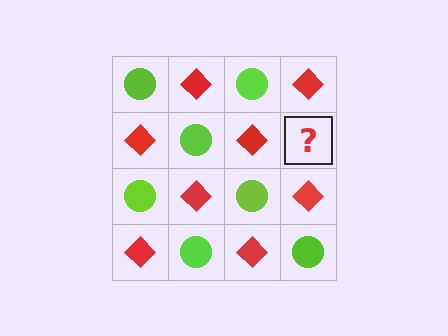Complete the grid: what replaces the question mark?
The question mark should be replaced with a lime circle.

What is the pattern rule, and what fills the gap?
The rule is that it alternates lime circle and red diamond in a checkerboard pattern. The gap should be filled with a lime circle.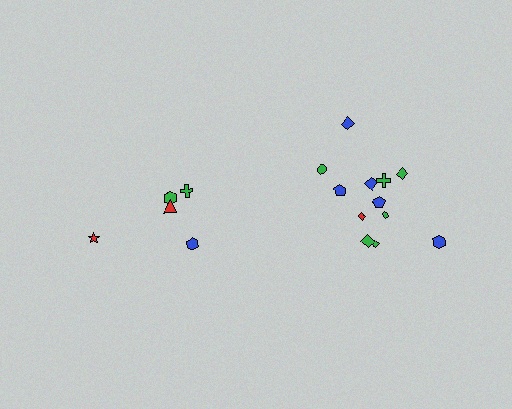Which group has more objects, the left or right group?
The right group.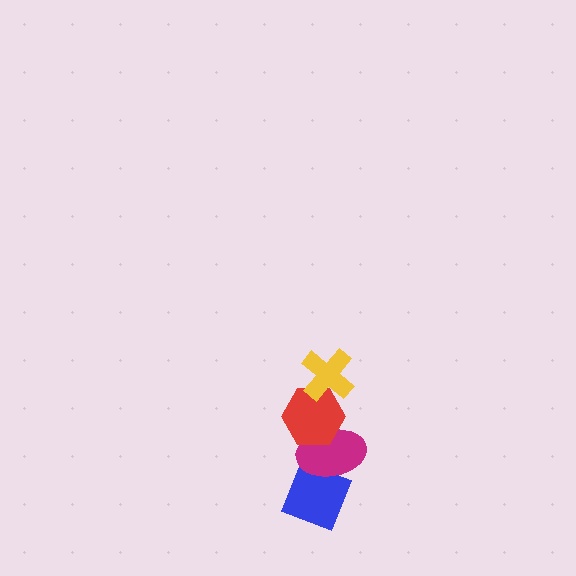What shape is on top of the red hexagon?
The yellow cross is on top of the red hexagon.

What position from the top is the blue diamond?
The blue diamond is 4th from the top.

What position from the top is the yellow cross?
The yellow cross is 1st from the top.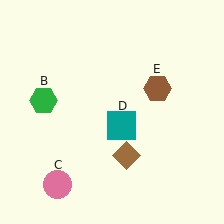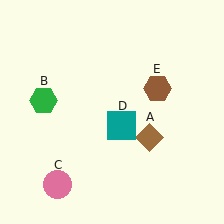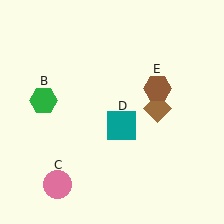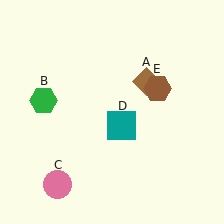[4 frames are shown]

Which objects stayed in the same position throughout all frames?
Green hexagon (object B) and pink circle (object C) and teal square (object D) and brown hexagon (object E) remained stationary.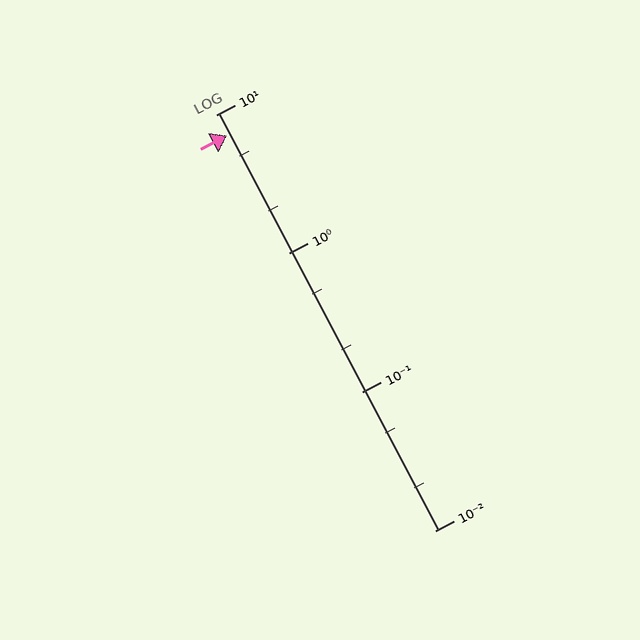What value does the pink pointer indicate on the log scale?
The pointer indicates approximately 7.1.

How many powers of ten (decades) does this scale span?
The scale spans 3 decades, from 0.01 to 10.